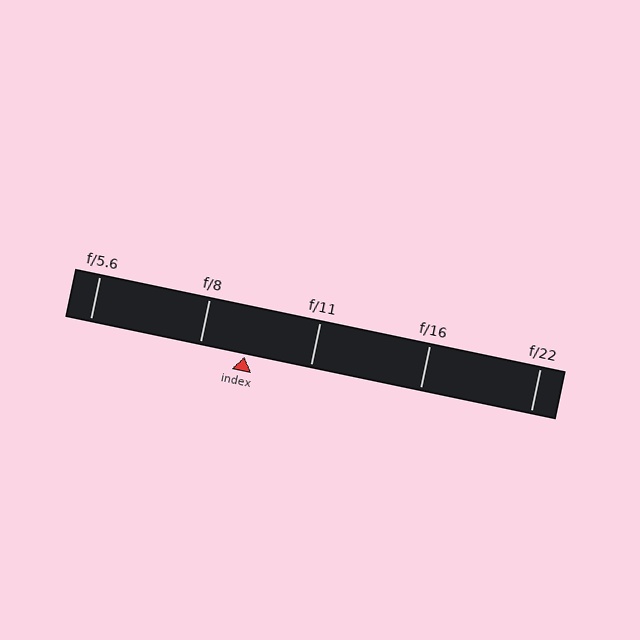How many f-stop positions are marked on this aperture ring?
There are 5 f-stop positions marked.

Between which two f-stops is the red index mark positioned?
The index mark is between f/8 and f/11.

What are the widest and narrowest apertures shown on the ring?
The widest aperture shown is f/5.6 and the narrowest is f/22.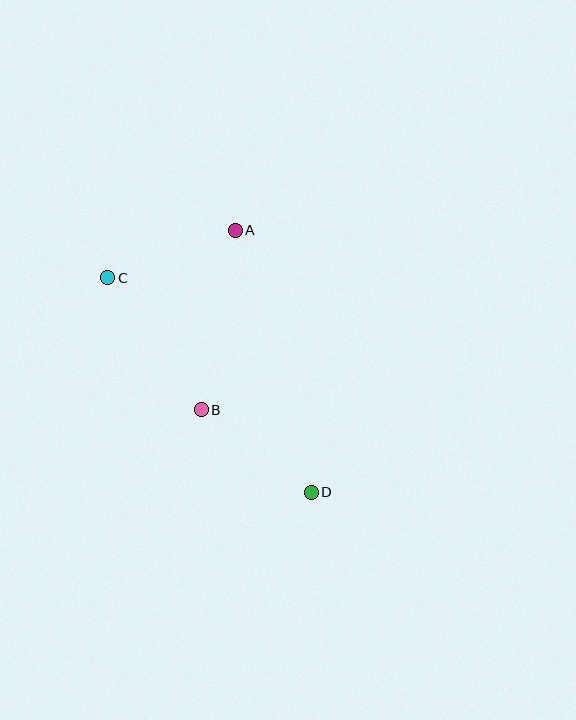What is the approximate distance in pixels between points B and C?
The distance between B and C is approximately 161 pixels.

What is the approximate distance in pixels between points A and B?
The distance between A and B is approximately 183 pixels.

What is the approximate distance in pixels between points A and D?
The distance between A and D is approximately 273 pixels.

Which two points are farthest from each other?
Points C and D are farthest from each other.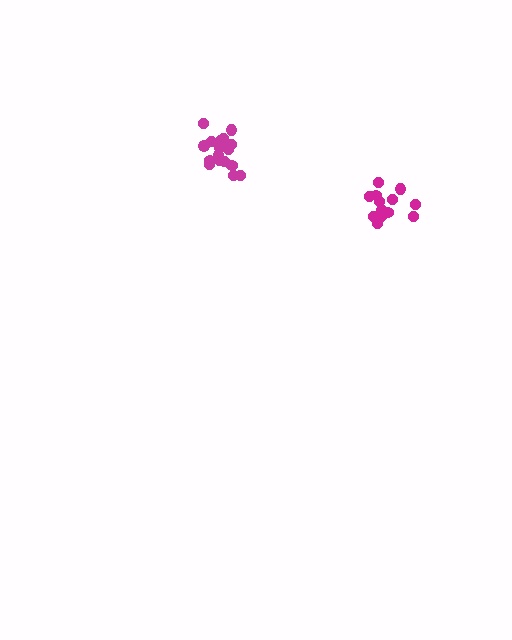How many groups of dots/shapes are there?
There are 2 groups.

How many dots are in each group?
Group 1: 14 dots, Group 2: 18 dots (32 total).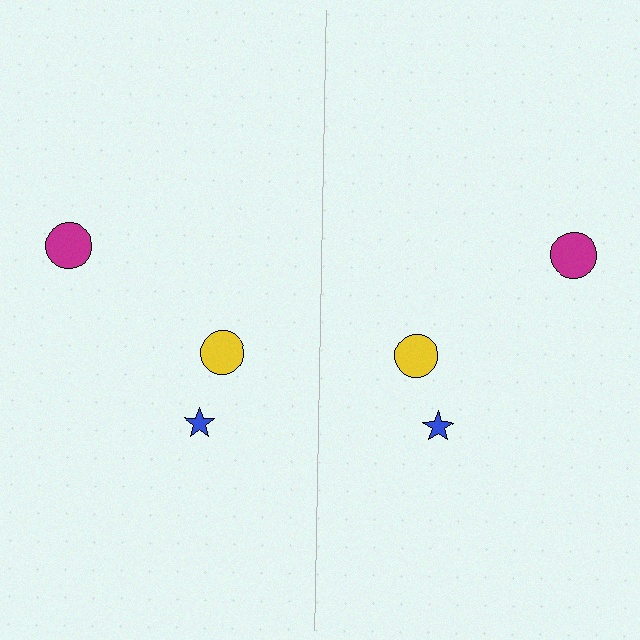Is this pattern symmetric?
Yes, this pattern has bilateral (reflection) symmetry.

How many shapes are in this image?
There are 6 shapes in this image.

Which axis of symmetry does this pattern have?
The pattern has a vertical axis of symmetry running through the center of the image.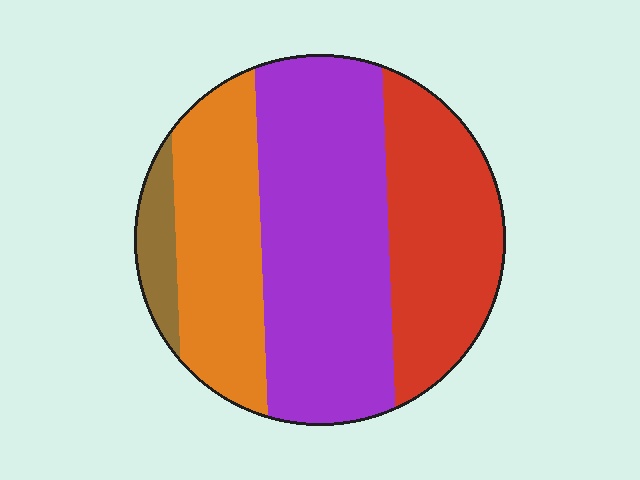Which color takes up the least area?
Brown, at roughly 5%.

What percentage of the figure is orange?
Orange covers around 25% of the figure.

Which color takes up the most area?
Purple, at roughly 45%.